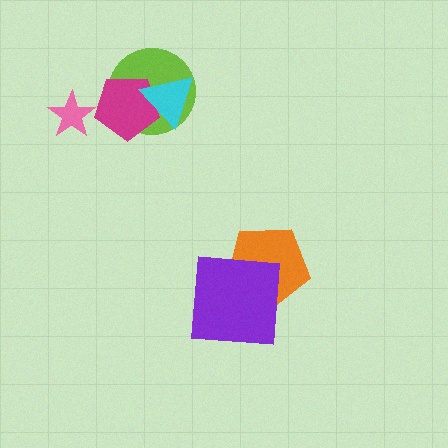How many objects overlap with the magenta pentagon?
2 objects overlap with the magenta pentagon.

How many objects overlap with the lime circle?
2 objects overlap with the lime circle.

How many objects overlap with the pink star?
0 objects overlap with the pink star.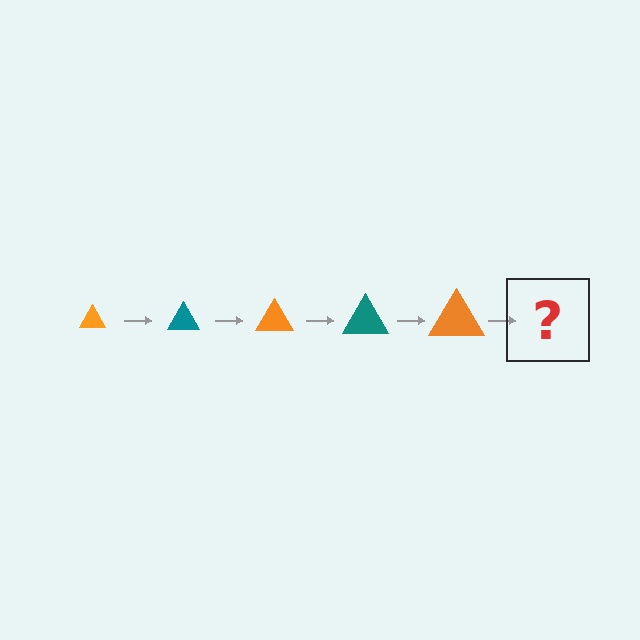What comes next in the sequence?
The next element should be a teal triangle, larger than the previous one.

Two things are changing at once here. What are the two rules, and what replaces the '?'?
The two rules are that the triangle grows larger each step and the color cycles through orange and teal. The '?' should be a teal triangle, larger than the previous one.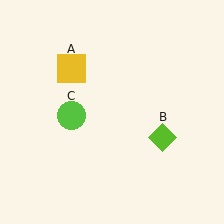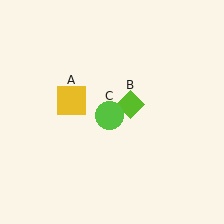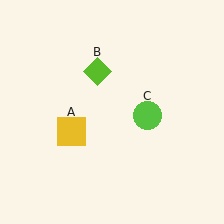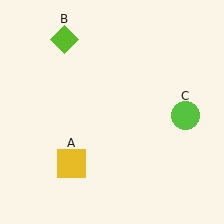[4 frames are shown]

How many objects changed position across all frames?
3 objects changed position: yellow square (object A), lime diamond (object B), lime circle (object C).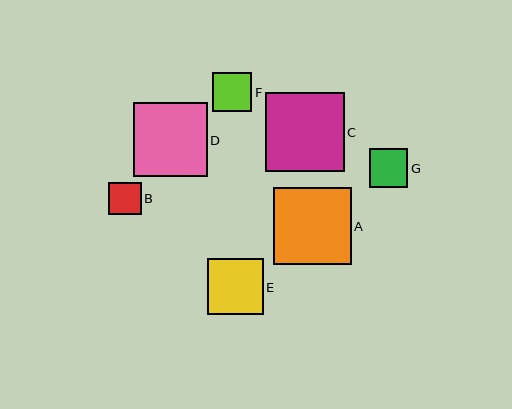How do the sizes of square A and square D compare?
Square A and square D are approximately the same size.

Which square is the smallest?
Square B is the smallest with a size of approximately 33 pixels.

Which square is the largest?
Square C is the largest with a size of approximately 79 pixels.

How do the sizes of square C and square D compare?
Square C and square D are approximately the same size.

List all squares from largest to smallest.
From largest to smallest: C, A, D, E, F, G, B.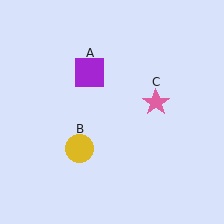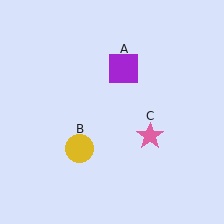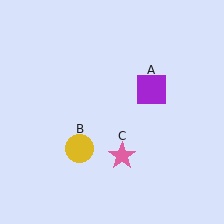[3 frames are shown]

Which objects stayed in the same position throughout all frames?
Yellow circle (object B) remained stationary.